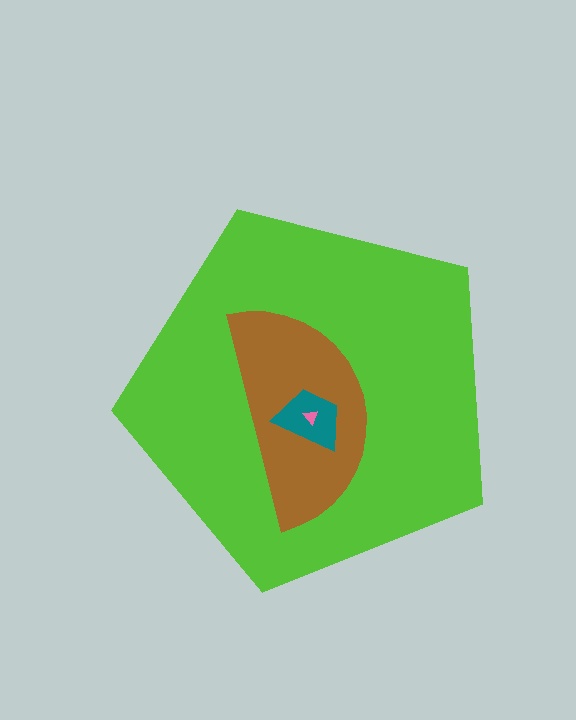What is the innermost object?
The pink triangle.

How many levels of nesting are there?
4.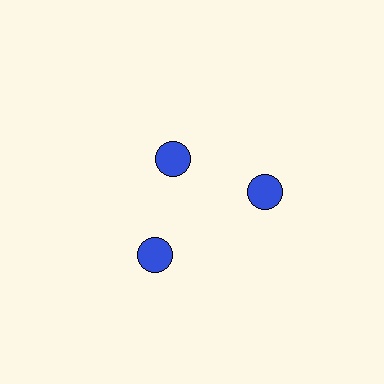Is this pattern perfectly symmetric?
No. The 3 blue circles are arranged in a ring, but one element near the 11 o'clock position is pulled inward toward the center, breaking the 3-fold rotational symmetry.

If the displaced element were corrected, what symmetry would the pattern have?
It would have 3-fold rotational symmetry — the pattern would map onto itself every 120 degrees.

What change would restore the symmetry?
The symmetry would be restored by moving it outward, back onto the ring so that all 3 circles sit at equal angles and equal distance from the center.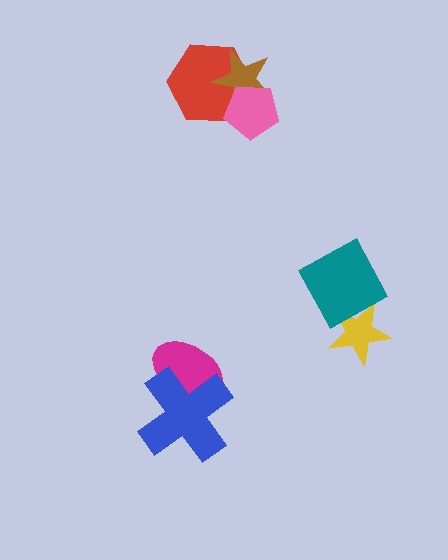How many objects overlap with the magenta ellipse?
1 object overlaps with the magenta ellipse.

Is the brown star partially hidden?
Yes, it is partially covered by another shape.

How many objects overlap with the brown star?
2 objects overlap with the brown star.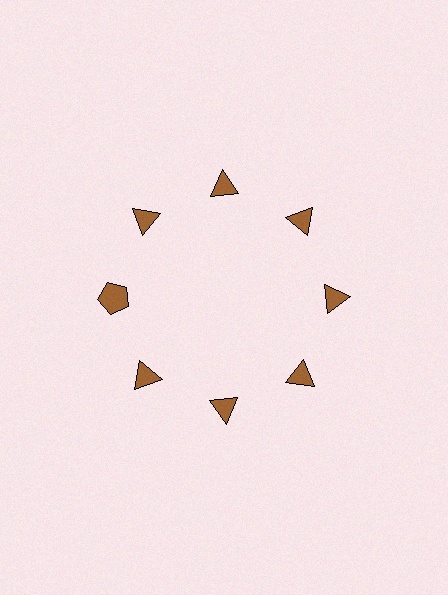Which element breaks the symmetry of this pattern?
The brown pentagon at roughly the 9 o'clock position breaks the symmetry. All other shapes are brown triangles.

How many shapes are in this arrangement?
There are 8 shapes arranged in a ring pattern.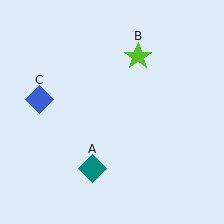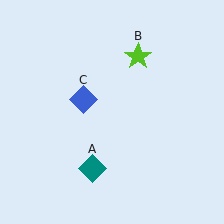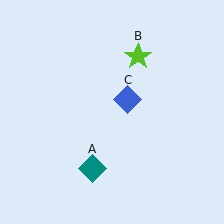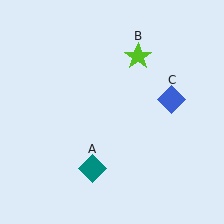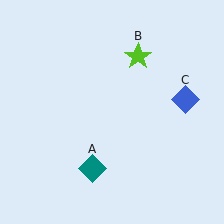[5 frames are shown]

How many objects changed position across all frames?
1 object changed position: blue diamond (object C).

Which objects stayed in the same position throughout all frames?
Teal diamond (object A) and lime star (object B) remained stationary.